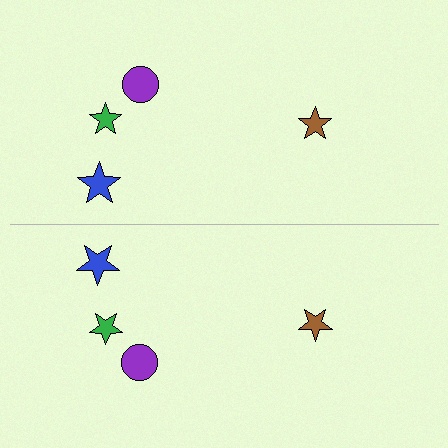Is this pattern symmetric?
Yes, this pattern has bilateral (reflection) symmetry.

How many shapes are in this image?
There are 8 shapes in this image.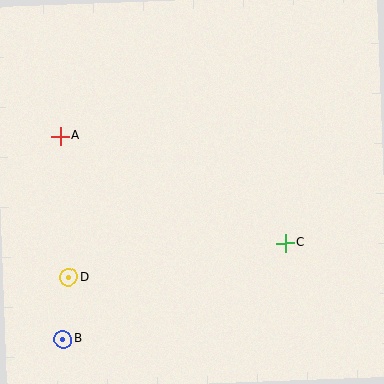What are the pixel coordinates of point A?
Point A is at (60, 136).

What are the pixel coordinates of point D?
Point D is at (69, 277).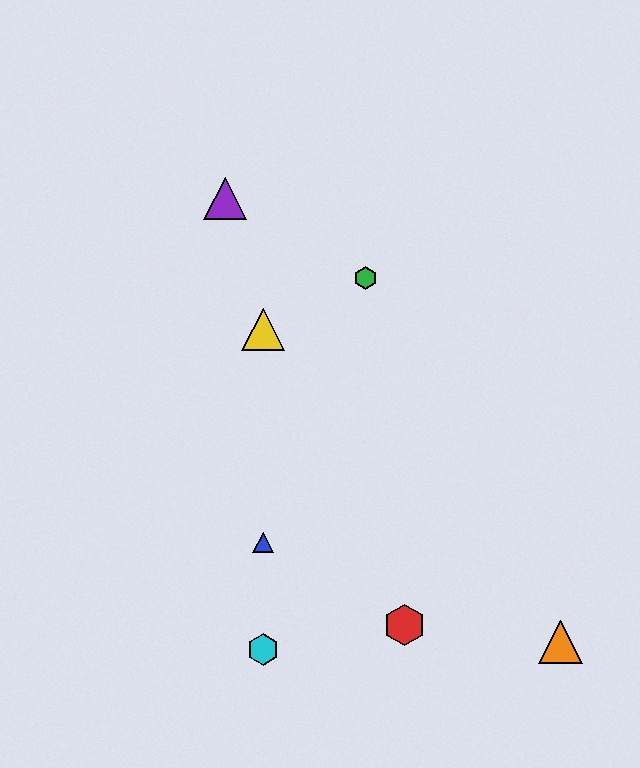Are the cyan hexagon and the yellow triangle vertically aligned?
Yes, both are at x≈263.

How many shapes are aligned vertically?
3 shapes (the blue triangle, the yellow triangle, the cyan hexagon) are aligned vertically.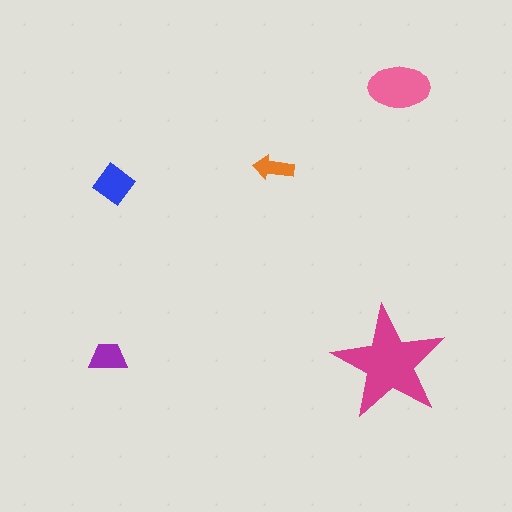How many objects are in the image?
There are 5 objects in the image.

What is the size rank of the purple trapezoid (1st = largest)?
4th.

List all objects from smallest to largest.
The orange arrow, the purple trapezoid, the blue diamond, the pink ellipse, the magenta star.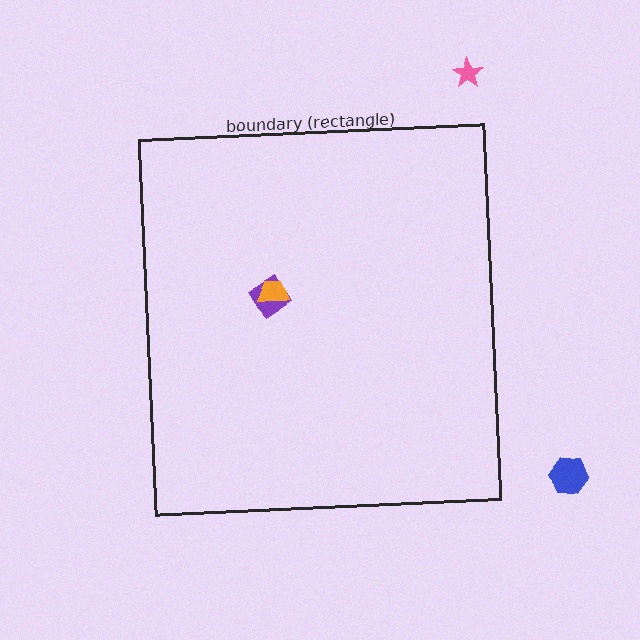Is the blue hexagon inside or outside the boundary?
Outside.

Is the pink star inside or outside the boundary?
Outside.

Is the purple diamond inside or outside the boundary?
Inside.